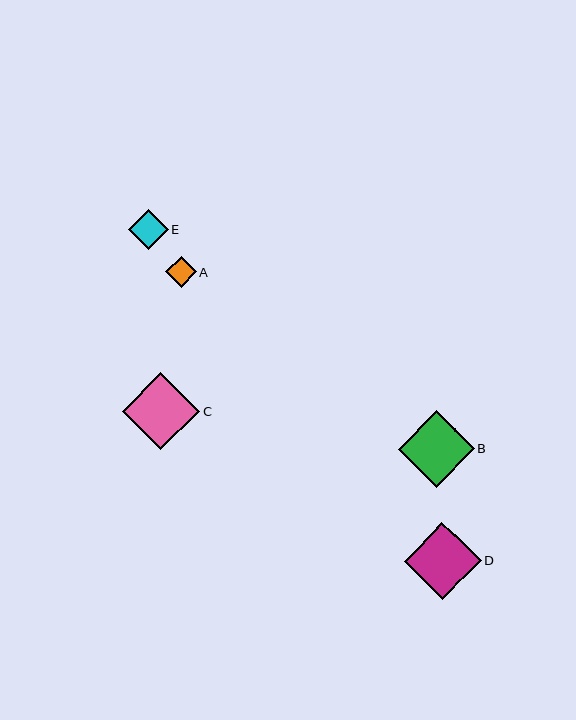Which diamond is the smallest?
Diamond A is the smallest with a size of approximately 31 pixels.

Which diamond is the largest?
Diamond C is the largest with a size of approximately 78 pixels.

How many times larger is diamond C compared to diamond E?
Diamond C is approximately 2.0 times the size of diamond E.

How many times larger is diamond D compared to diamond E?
Diamond D is approximately 2.0 times the size of diamond E.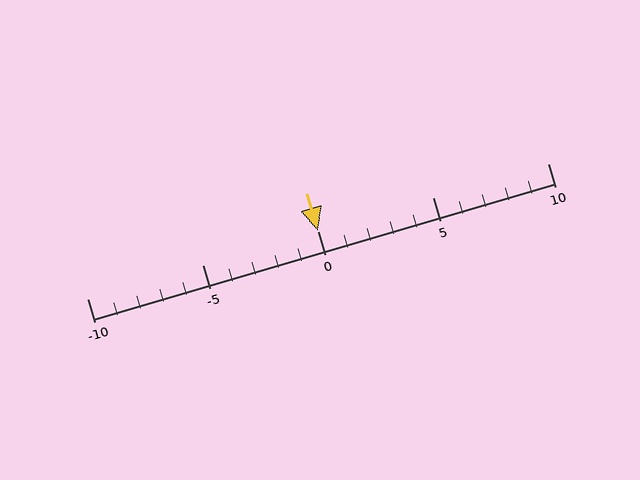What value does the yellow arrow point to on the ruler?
The yellow arrow points to approximately 0.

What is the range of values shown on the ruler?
The ruler shows values from -10 to 10.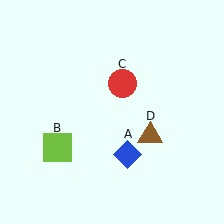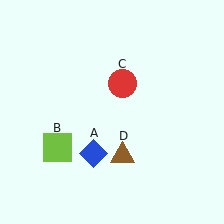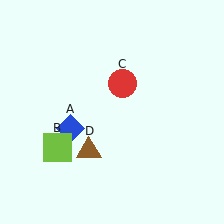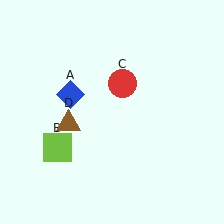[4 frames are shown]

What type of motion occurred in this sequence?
The blue diamond (object A), brown triangle (object D) rotated clockwise around the center of the scene.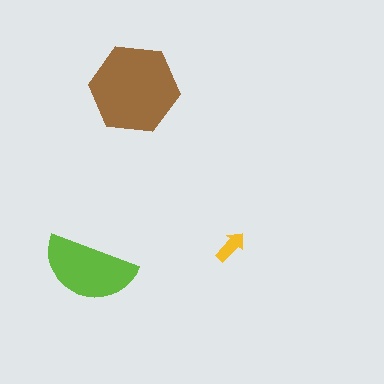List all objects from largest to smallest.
The brown hexagon, the lime semicircle, the yellow arrow.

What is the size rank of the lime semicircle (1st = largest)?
2nd.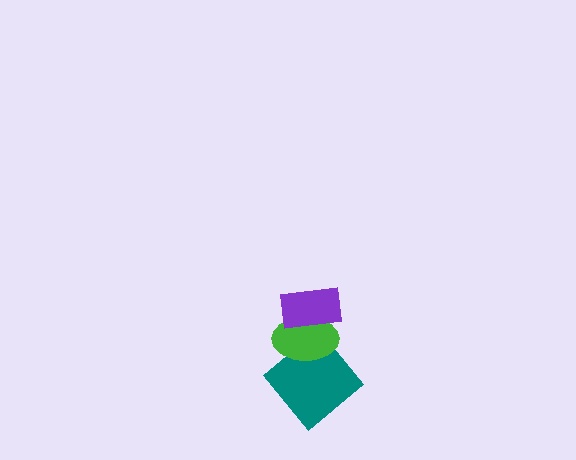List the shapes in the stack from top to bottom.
From top to bottom: the purple rectangle, the green ellipse, the teal diamond.